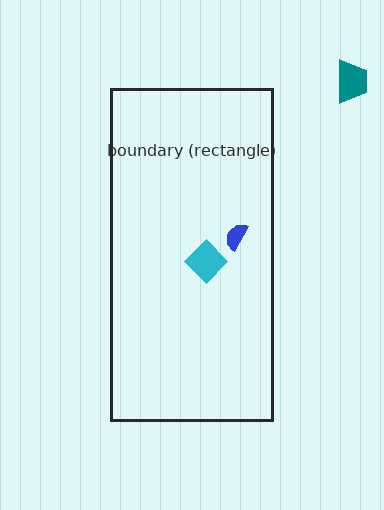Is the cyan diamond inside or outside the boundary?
Inside.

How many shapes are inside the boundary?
2 inside, 1 outside.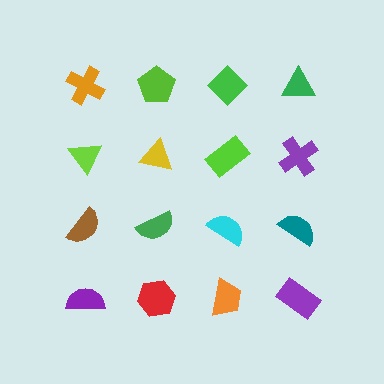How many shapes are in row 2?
4 shapes.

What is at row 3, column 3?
A cyan semicircle.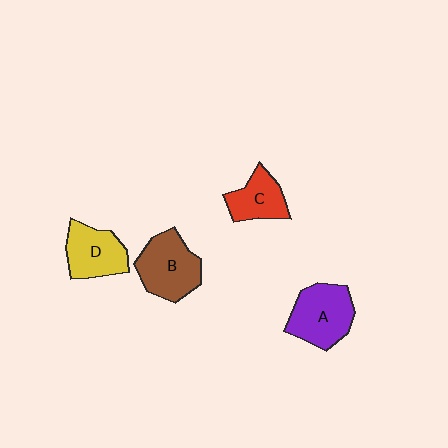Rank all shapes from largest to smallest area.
From largest to smallest: B (brown), A (purple), D (yellow), C (red).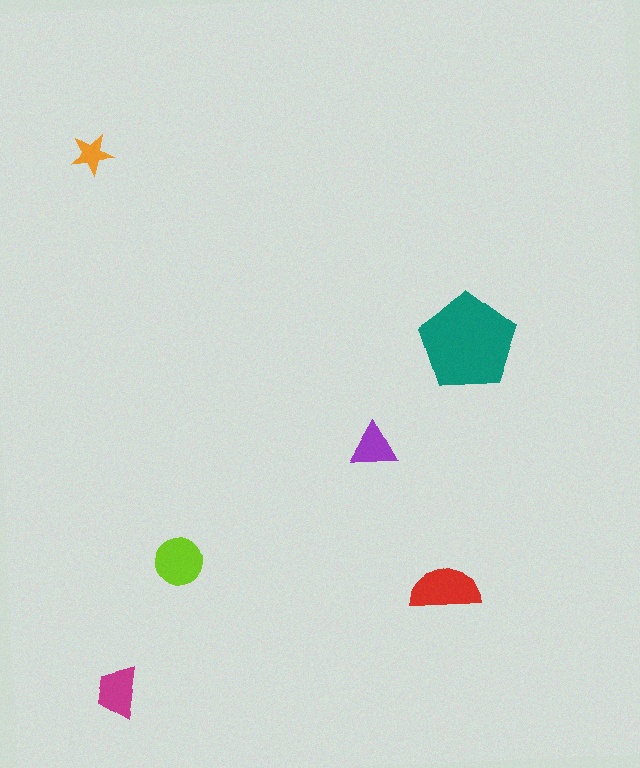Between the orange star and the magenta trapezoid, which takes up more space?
The magenta trapezoid.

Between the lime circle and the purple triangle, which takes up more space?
The lime circle.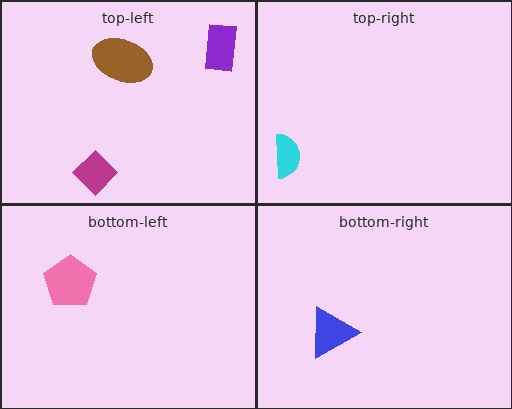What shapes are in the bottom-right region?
The blue triangle.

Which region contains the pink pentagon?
The bottom-left region.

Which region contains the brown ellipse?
The top-left region.